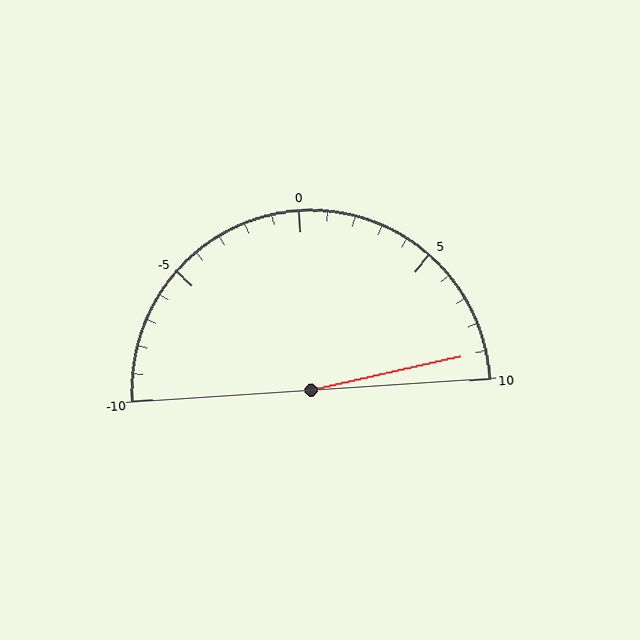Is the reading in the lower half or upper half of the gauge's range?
The reading is in the upper half of the range (-10 to 10).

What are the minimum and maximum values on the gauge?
The gauge ranges from -10 to 10.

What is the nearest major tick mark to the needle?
The nearest major tick mark is 10.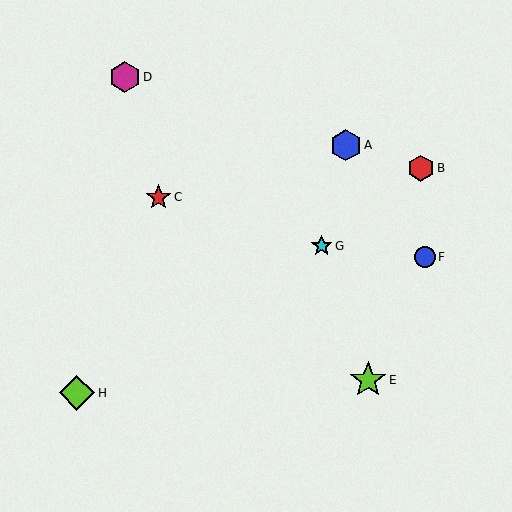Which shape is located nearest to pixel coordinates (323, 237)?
The cyan star (labeled G) at (322, 246) is nearest to that location.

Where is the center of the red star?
The center of the red star is at (158, 197).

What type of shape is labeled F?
Shape F is a blue circle.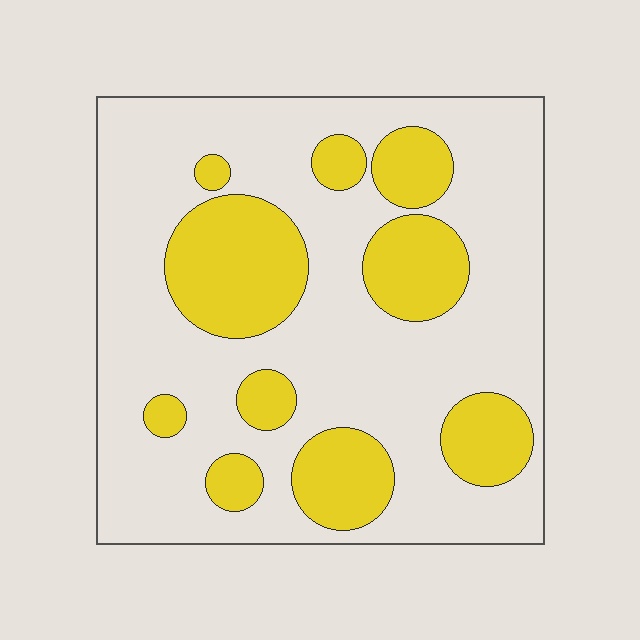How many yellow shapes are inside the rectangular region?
10.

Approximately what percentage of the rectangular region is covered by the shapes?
Approximately 30%.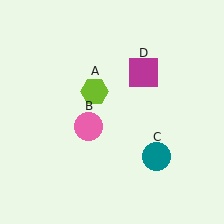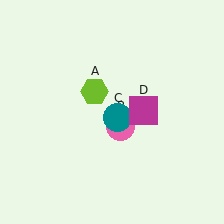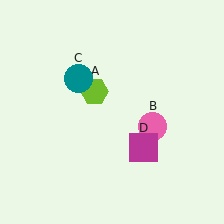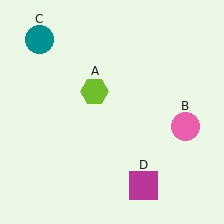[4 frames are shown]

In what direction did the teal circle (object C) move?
The teal circle (object C) moved up and to the left.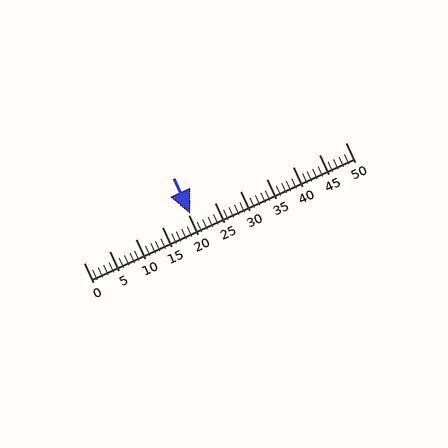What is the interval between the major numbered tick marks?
The major tick marks are spaced 5 units apart.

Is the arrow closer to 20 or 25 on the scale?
The arrow is closer to 20.